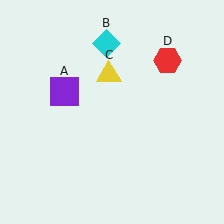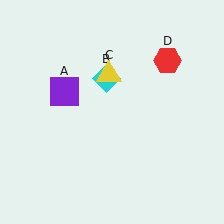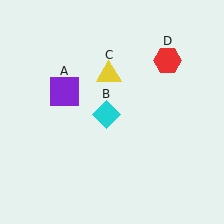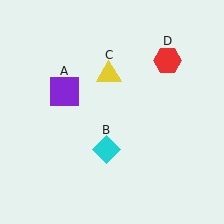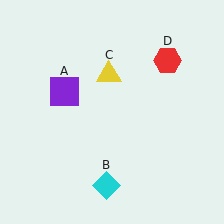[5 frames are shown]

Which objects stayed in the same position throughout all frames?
Purple square (object A) and yellow triangle (object C) and red hexagon (object D) remained stationary.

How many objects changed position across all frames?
1 object changed position: cyan diamond (object B).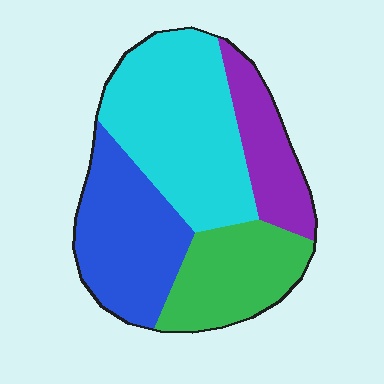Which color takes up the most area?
Cyan, at roughly 35%.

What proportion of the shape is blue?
Blue covers roughly 25% of the shape.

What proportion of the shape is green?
Green covers roughly 20% of the shape.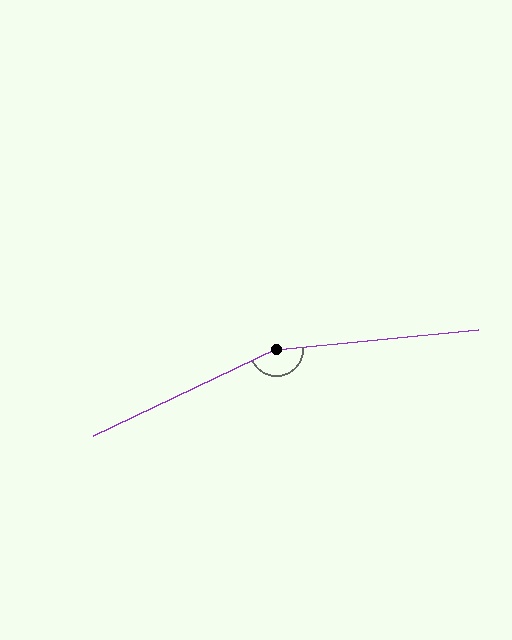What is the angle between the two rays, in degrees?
Approximately 160 degrees.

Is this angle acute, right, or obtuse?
It is obtuse.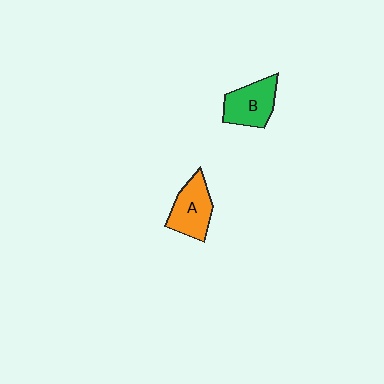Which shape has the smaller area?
Shape B (green).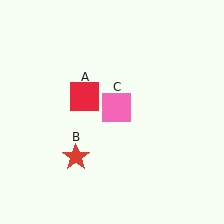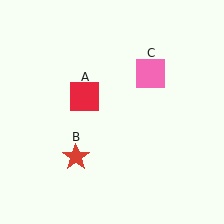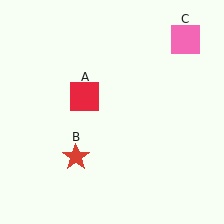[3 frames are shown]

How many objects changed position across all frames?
1 object changed position: pink square (object C).